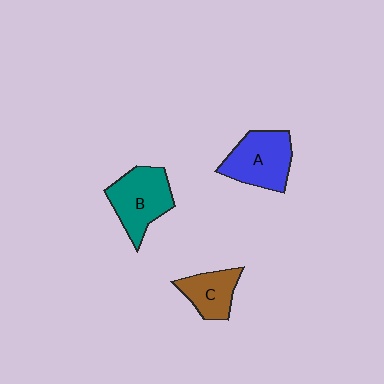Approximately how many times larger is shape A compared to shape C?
Approximately 1.5 times.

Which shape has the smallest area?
Shape C (brown).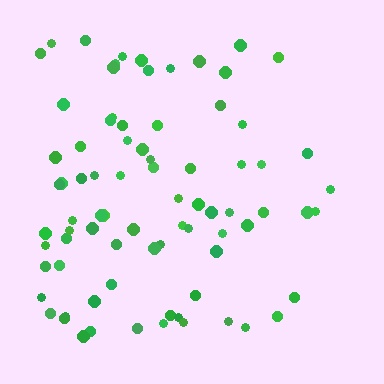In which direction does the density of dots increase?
From right to left, with the left side densest.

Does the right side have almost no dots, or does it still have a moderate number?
Still a moderate number, just noticeably fewer than the left.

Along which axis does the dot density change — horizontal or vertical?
Horizontal.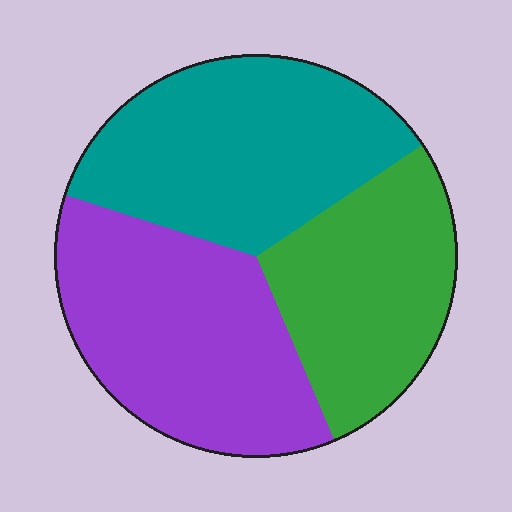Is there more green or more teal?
Teal.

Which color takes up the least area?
Green, at roughly 30%.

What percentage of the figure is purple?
Purple takes up about three eighths (3/8) of the figure.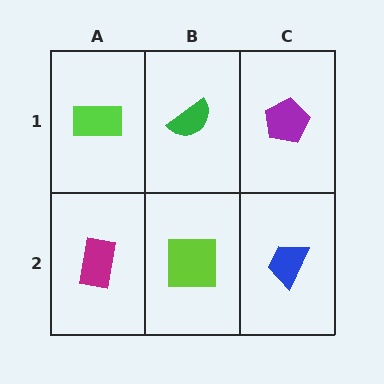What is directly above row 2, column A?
A lime rectangle.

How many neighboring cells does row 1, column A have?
2.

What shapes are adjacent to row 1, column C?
A blue trapezoid (row 2, column C), a green semicircle (row 1, column B).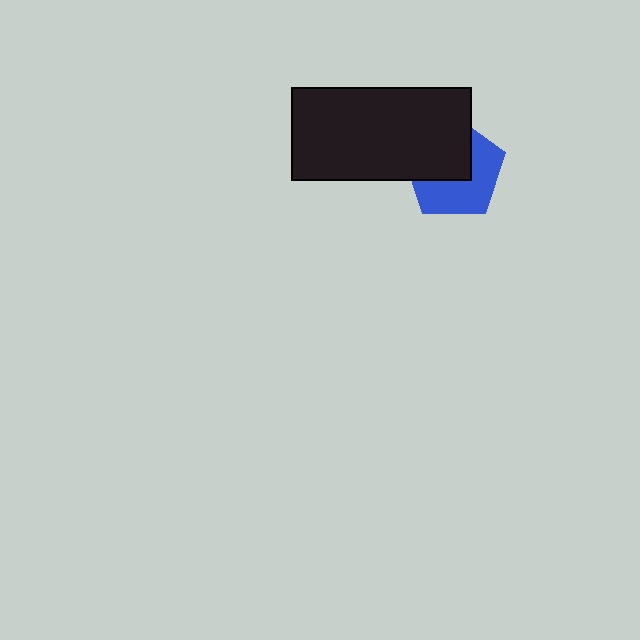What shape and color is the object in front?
The object in front is a black rectangle.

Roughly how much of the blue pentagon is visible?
About half of it is visible (roughly 52%).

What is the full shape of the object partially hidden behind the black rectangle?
The partially hidden object is a blue pentagon.